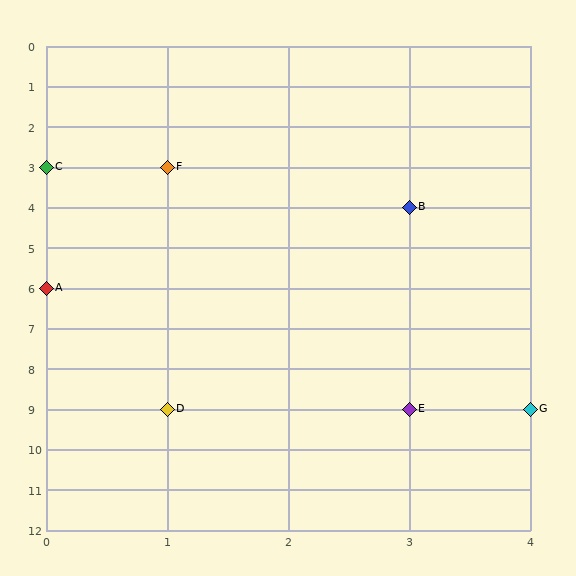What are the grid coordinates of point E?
Point E is at grid coordinates (3, 9).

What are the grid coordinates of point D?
Point D is at grid coordinates (1, 9).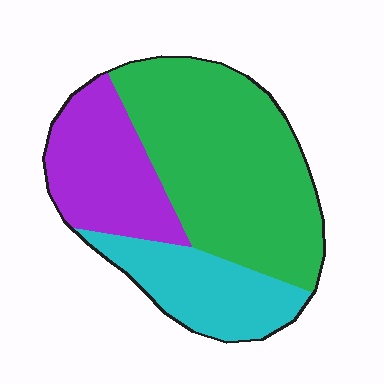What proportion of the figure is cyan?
Cyan covers around 20% of the figure.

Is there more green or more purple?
Green.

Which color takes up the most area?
Green, at roughly 55%.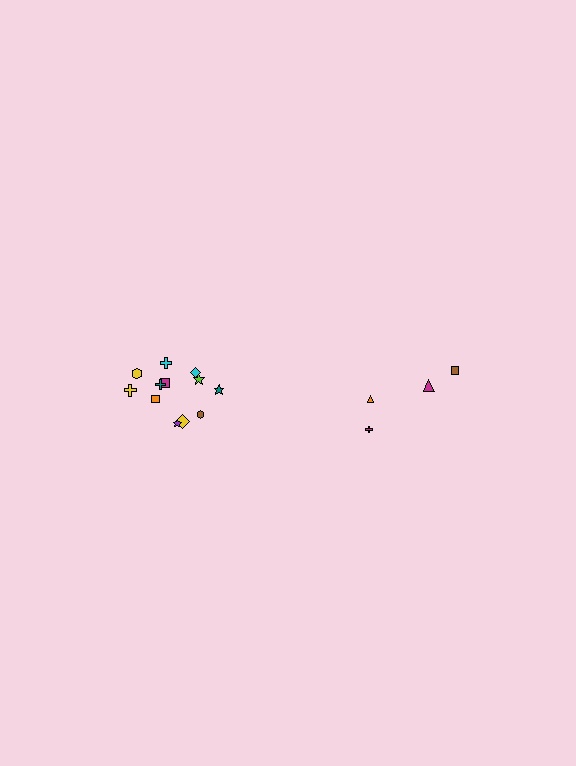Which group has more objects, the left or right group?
The left group.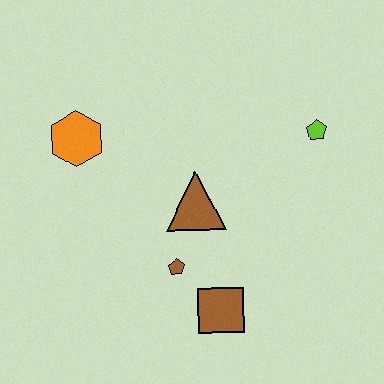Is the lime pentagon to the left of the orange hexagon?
No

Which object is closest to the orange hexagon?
The brown triangle is closest to the orange hexagon.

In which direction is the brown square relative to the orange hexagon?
The brown square is below the orange hexagon.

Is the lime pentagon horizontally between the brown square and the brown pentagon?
No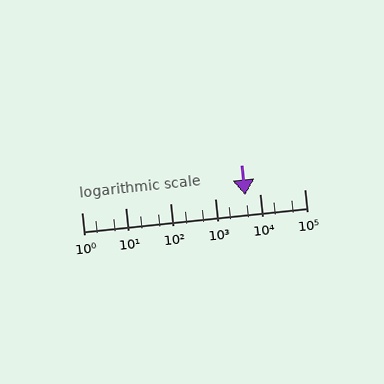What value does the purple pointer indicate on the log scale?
The pointer indicates approximately 4800.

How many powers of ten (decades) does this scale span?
The scale spans 5 decades, from 1 to 100000.